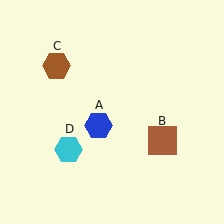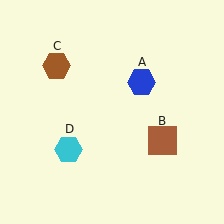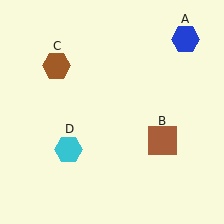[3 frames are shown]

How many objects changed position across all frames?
1 object changed position: blue hexagon (object A).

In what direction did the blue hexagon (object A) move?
The blue hexagon (object A) moved up and to the right.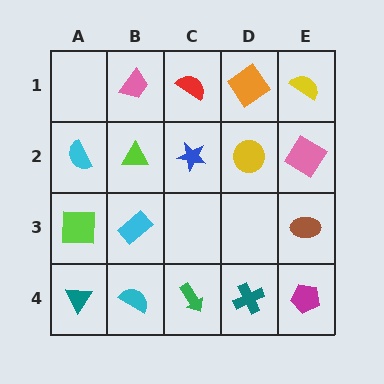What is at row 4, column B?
A cyan semicircle.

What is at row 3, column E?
A brown ellipse.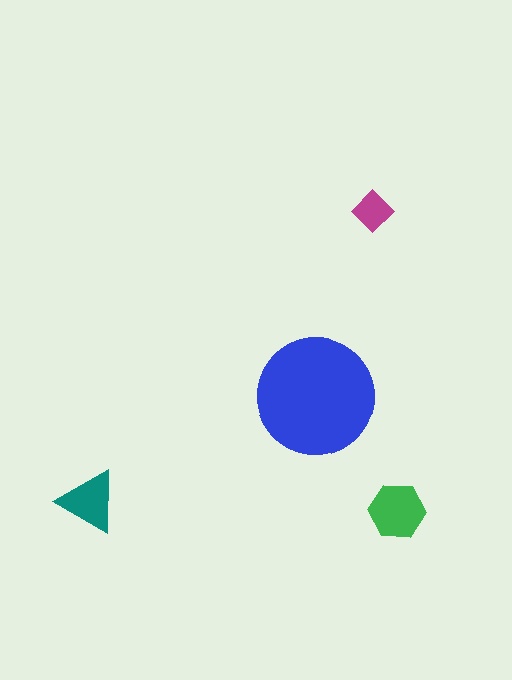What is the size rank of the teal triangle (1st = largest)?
3rd.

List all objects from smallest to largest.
The magenta diamond, the teal triangle, the green hexagon, the blue circle.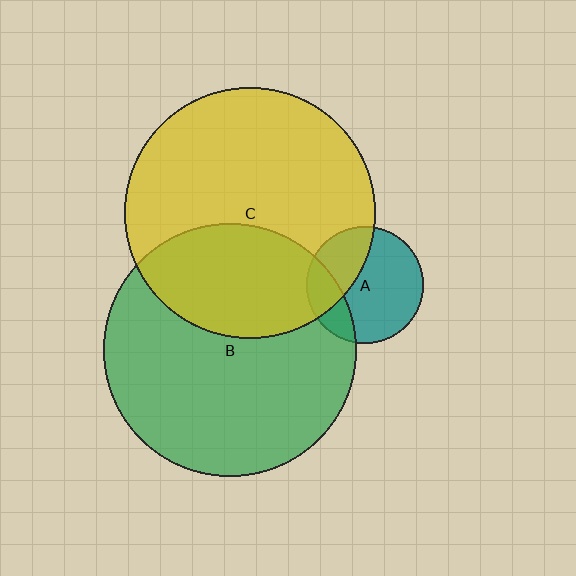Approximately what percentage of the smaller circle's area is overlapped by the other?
Approximately 35%.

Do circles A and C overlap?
Yes.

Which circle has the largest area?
Circle B (green).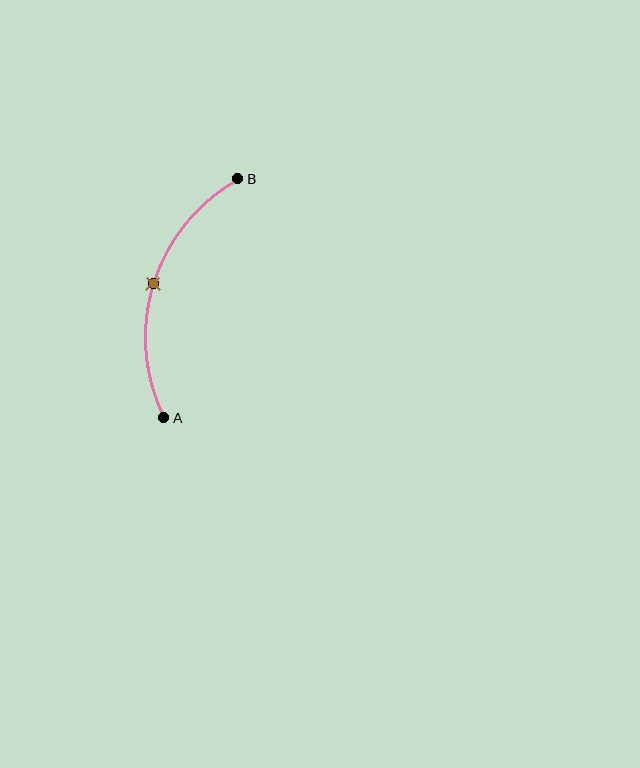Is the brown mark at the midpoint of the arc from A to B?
Yes. The brown mark lies on the arc at equal arc-length from both A and B — it is the arc midpoint.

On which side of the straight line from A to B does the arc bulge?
The arc bulges to the left of the straight line connecting A and B.